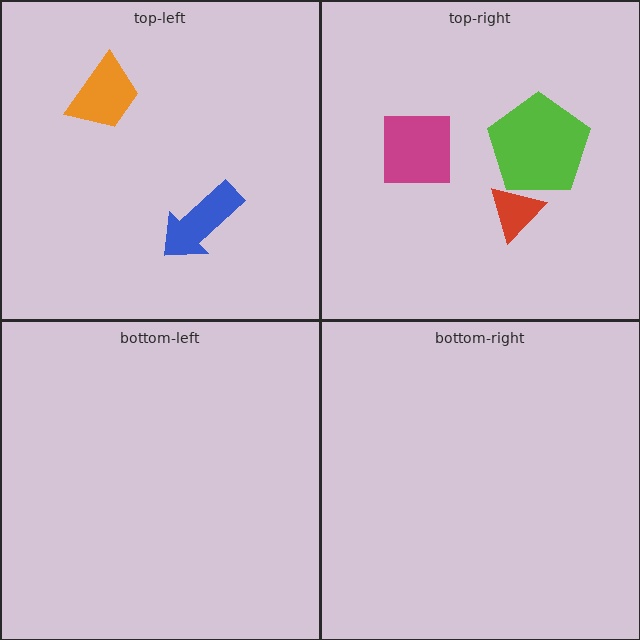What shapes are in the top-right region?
The red triangle, the lime pentagon, the magenta square.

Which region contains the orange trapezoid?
The top-left region.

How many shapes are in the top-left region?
2.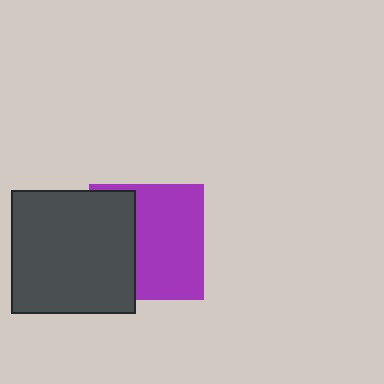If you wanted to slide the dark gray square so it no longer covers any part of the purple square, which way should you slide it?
Slide it left — that is the most direct way to separate the two shapes.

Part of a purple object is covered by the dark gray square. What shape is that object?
It is a square.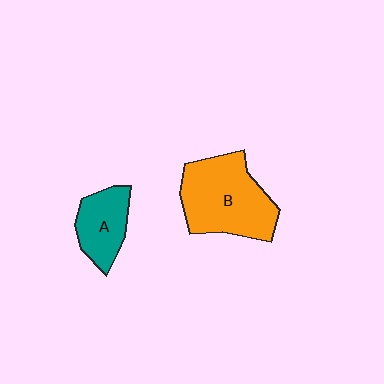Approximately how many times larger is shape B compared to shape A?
Approximately 1.9 times.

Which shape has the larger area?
Shape B (orange).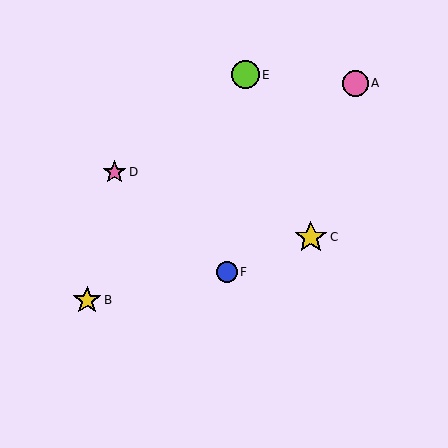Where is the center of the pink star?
The center of the pink star is at (115, 172).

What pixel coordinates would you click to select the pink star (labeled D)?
Click at (115, 172) to select the pink star D.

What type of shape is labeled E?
Shape E is a lime circle.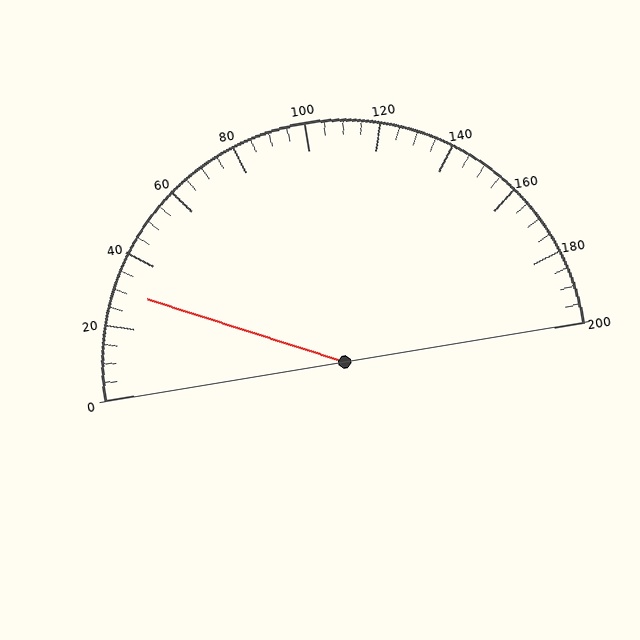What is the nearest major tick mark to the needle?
The nearest major tick mark is 40.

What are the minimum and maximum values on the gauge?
The gauge ranges from 0 to 200.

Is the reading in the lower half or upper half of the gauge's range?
The reading is in the lower half of the range (0 to 200).